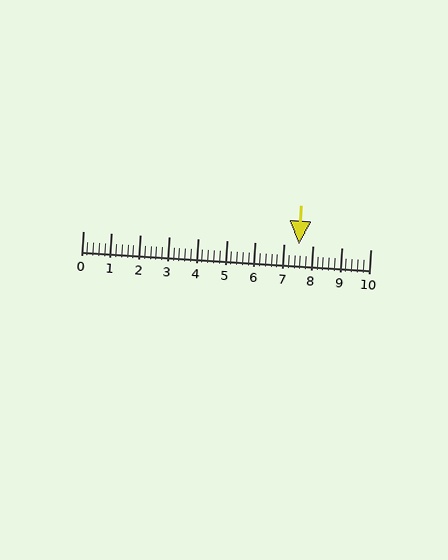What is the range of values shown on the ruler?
The ruler shows values from 0 to 10.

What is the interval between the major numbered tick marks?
The major tick marks are spaced 1 units apart.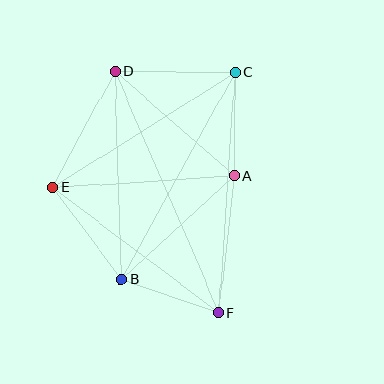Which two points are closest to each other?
Points B and F are closest to each other.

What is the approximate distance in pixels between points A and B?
The distance between A and B is approximately 153 pixels.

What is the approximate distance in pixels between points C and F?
The distance between C and F is approximately 241 pixels.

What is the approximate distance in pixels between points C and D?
The distance between C and D is approximately 120 pixels.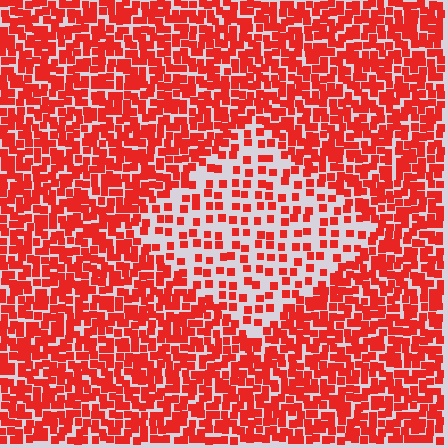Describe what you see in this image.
The image contains small red elements arranged at two different densities. A diamond-shaped region is visible where the elements are less densely packed than the surrounding area.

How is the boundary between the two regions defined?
The boundary is defined by a change in element density (approximately 2.4x ratio). All elements are the same color, size, and shape.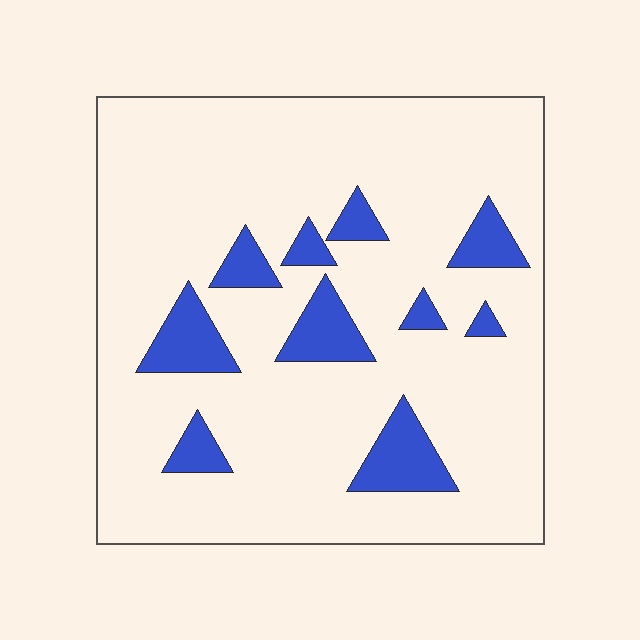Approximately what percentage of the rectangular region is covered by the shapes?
Approximately 15%.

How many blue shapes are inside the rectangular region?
10.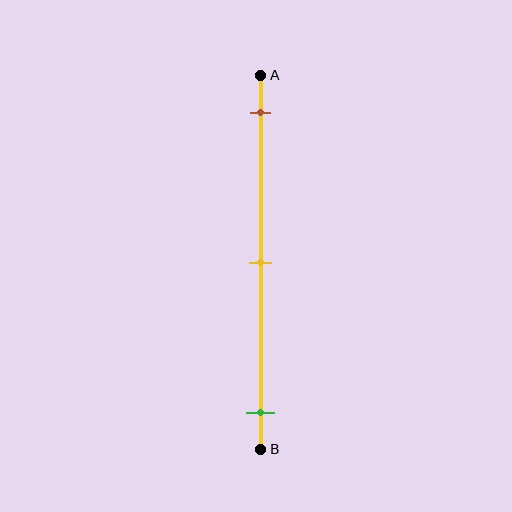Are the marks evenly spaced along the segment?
Yes, the marks are approximately evenly spaced.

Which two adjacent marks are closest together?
The brown and yellow marks are the closest adjacent pair.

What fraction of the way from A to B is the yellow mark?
The yellow mark is approximately 50% (0.5) of the way from A to B.